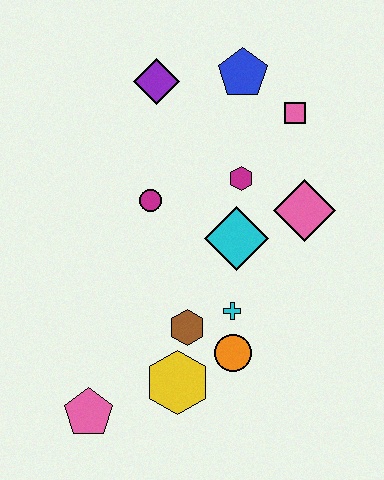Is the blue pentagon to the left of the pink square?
Yes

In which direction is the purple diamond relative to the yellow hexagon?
The purple diamond is above the yellow hexagon.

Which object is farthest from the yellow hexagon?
The blue pentagon is farthest from the yellow hexagon.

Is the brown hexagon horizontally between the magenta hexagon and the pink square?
No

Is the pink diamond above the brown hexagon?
Yes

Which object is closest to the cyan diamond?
The magenta hexagon is closest to the cyan diamond.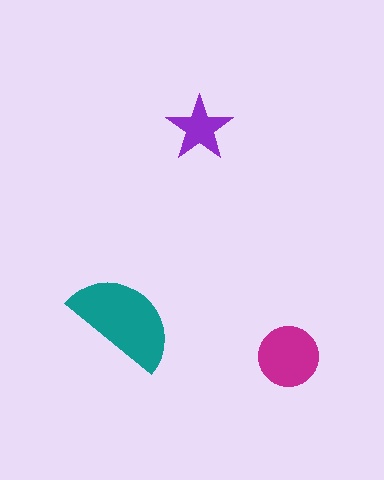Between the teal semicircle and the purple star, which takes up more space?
The teal semicircle.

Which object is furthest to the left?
The teal semicircle is leftmost.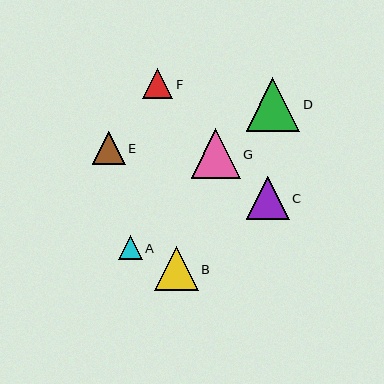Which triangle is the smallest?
Triangle A is the smallest with a size of approximately 24 pixels.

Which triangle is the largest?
Triangle D is the largest with a size of approximately 54 pixels.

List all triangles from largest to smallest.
From largest to smallest: D, G, B, C, E, F, A.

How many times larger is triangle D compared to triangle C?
Triangle D is approximately 1.2 times the size of triangle C.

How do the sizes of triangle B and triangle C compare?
Triangle B and triangle C are approximately the same size.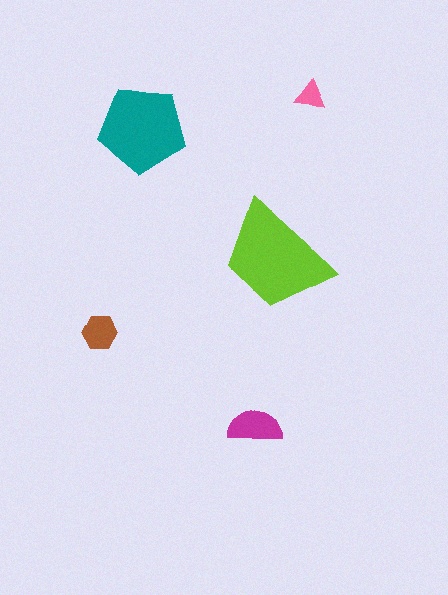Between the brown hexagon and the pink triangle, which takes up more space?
The brown hexagon.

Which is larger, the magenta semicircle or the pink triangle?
The magenta semicircle.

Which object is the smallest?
The pink triangle.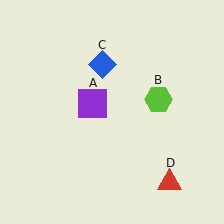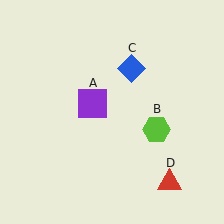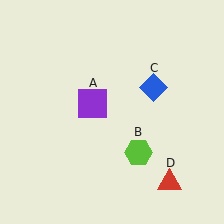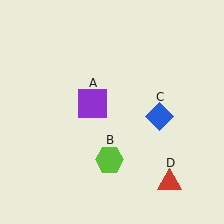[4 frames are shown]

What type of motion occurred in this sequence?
The lime hexagon (object B), blue diamond (object C) rotated clockwise around the center of the scene.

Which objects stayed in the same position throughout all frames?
Purple square (object A) and red triangle (object D) remained stationary.